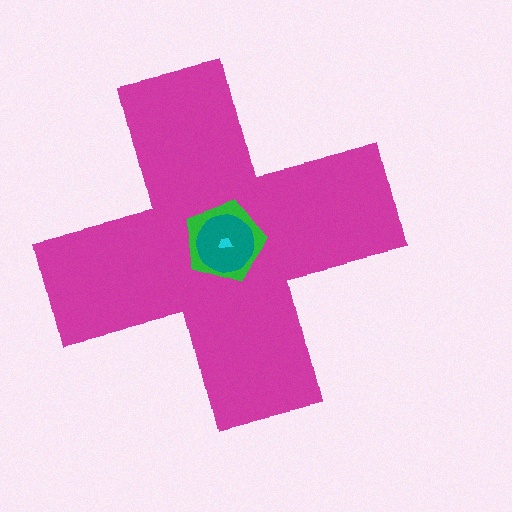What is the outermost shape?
The magenta cross.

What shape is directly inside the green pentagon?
The teal circle.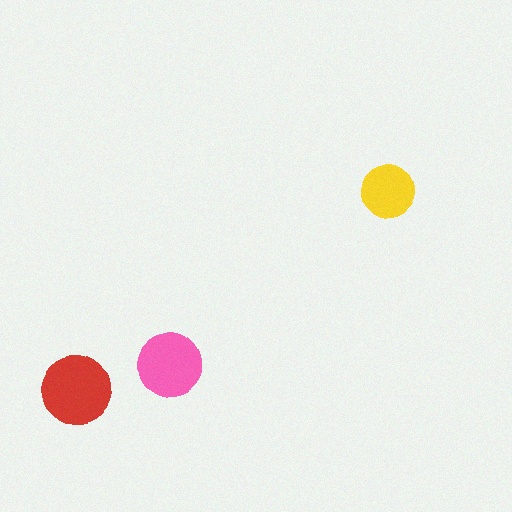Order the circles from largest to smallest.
the red one, the pink one, the yellow one.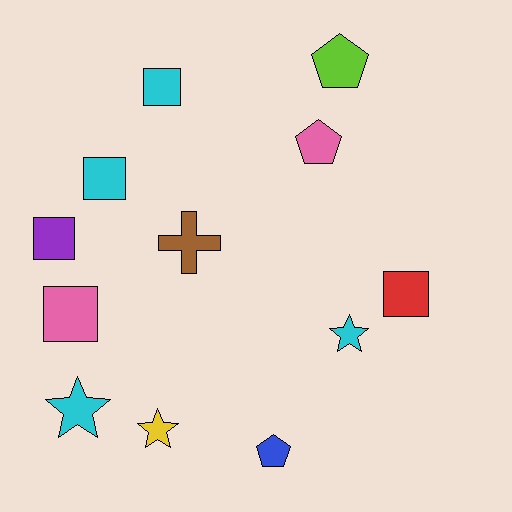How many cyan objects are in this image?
There are 4 cyan objects.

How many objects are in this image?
There are 12 objects.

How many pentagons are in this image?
There are 3 pentagons.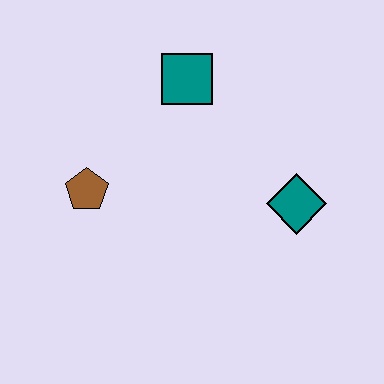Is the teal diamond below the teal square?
Yes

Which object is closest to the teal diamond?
The teal square is closest to the teal diamond.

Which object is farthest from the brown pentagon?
The teal diamond is farthest from the brown pentagon.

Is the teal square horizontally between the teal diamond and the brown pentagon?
Yes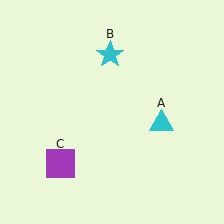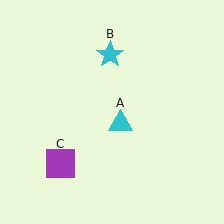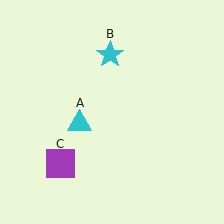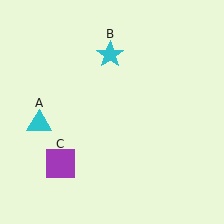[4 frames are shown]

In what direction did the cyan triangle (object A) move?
The cyan triangle (object A) moved left.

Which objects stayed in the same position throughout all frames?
Cyan star (object B) and purple square (object C) remained stationary.